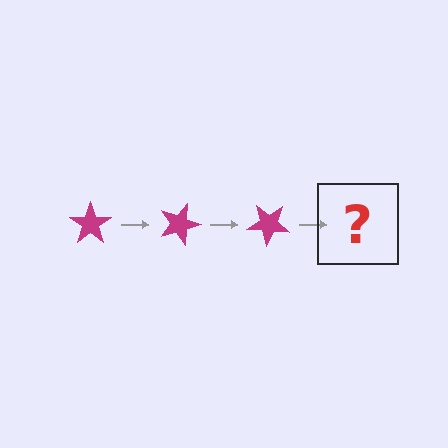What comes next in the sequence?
The next element should be a magenta star rotated 60 degrees.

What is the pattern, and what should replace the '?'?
The pattern is that the star rotates 20 degrees each step. The '?' should be a magenta star rotated 60 degrees.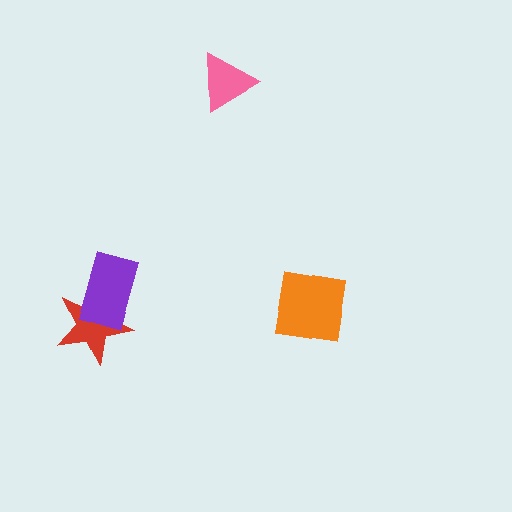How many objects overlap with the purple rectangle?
1 object overlaps with the purple rectangle.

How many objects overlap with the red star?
1 object overlaps with the red star.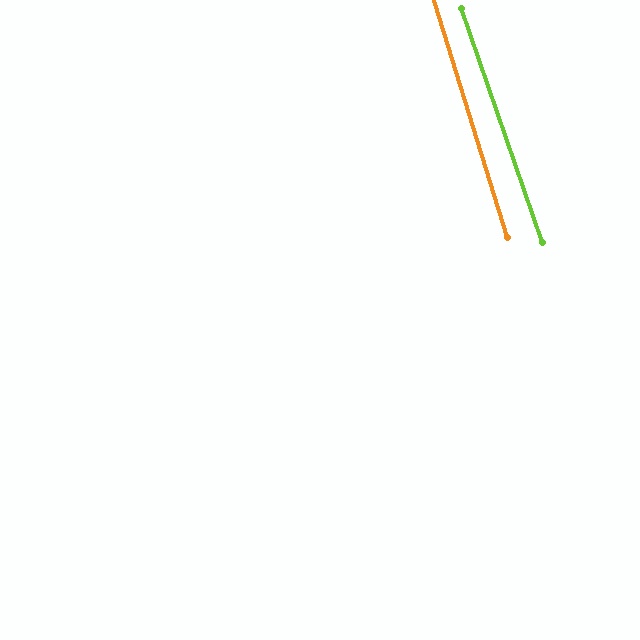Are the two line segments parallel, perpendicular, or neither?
Parallel — their directions differ by only 1.9°.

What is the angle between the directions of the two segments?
Approximately 2 degrees.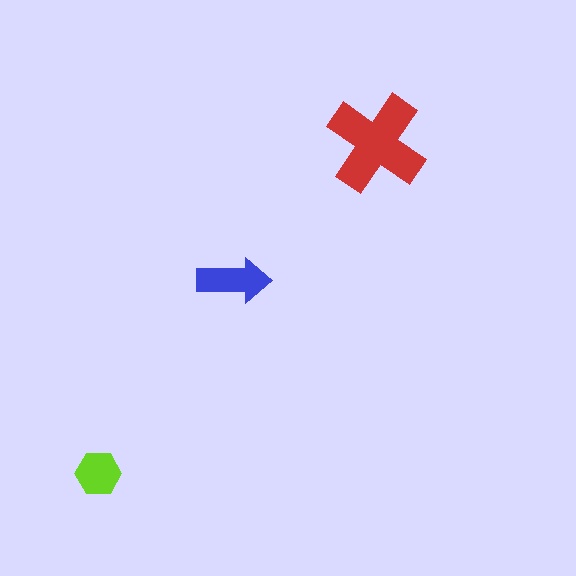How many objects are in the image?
There are 3 objects in the image.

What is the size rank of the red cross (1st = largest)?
1st.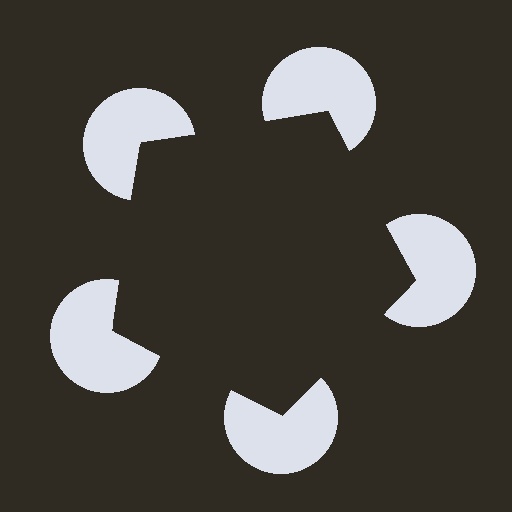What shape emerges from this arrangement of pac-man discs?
An illusory pentagon — its edges are inferred from the aligned wedge cuts in the pac-man discs, not physically drawn.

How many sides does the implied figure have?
5 sides.